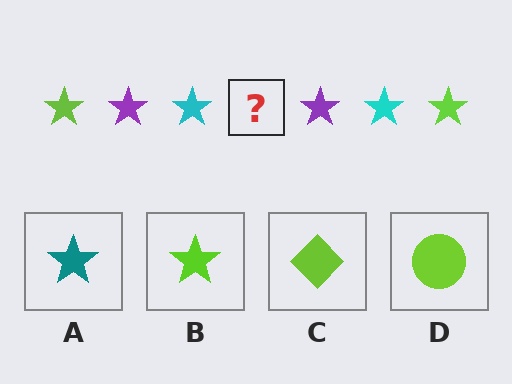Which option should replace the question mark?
Option B.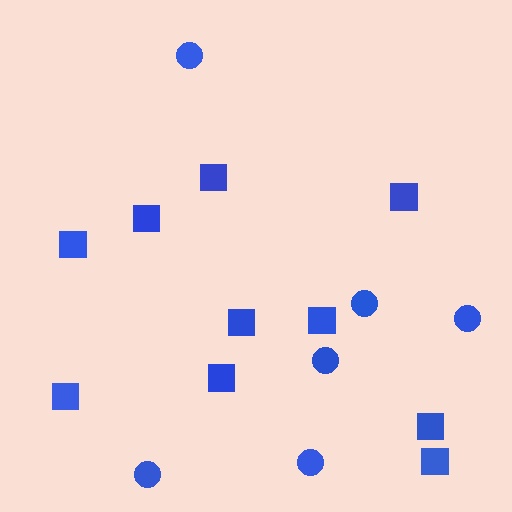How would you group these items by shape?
There are 2 groups: one group of circles (6) and one group of squares (10).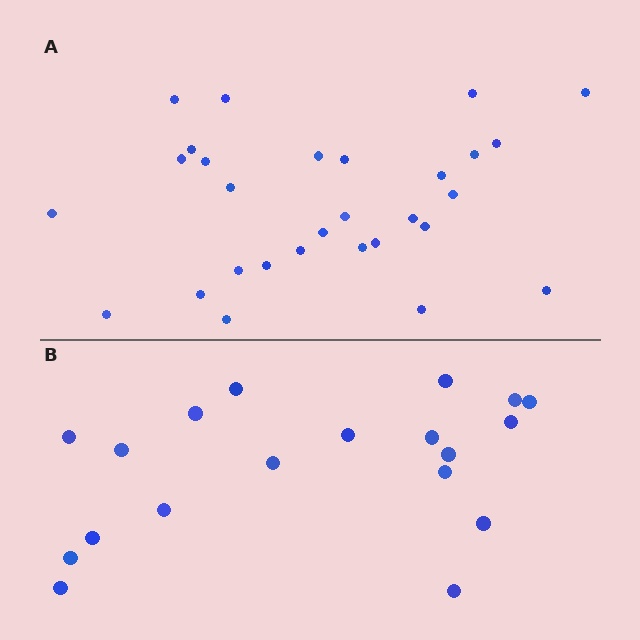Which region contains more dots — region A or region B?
Region A (the top region) has more dots.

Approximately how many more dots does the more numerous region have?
Region A has roughly 10 or so more dots than region B.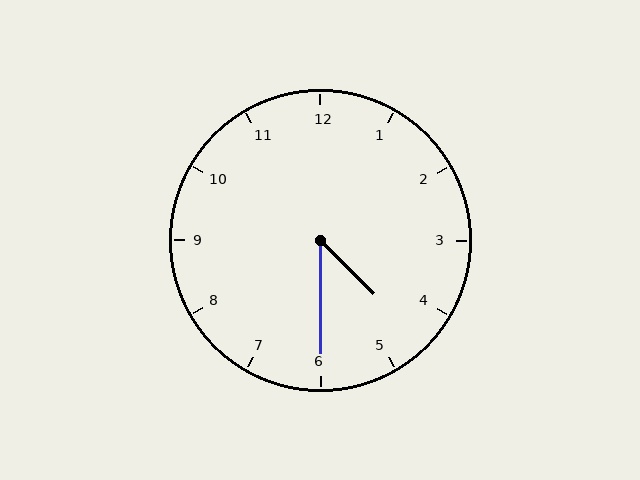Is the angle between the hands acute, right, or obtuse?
It is acute.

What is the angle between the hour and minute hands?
Approximately 45 degrees.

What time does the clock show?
4:30.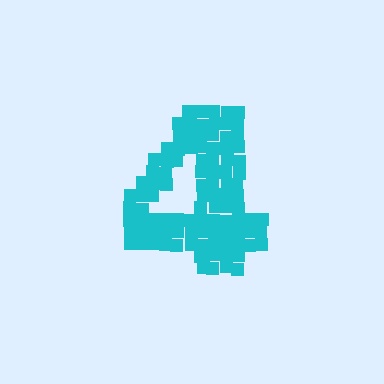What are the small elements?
The small elements are squares.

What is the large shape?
The large shape is the digit 4.